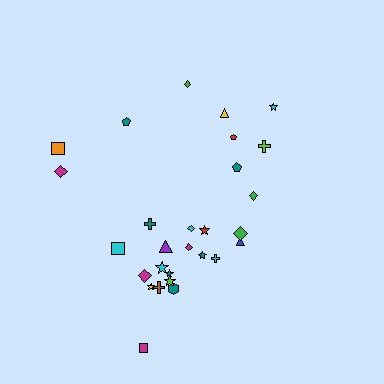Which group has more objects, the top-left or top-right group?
The top-right group.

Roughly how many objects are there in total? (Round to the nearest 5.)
Roughly 30 objects in total.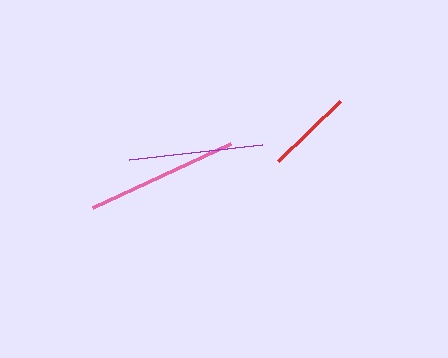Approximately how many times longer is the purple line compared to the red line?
The purple line is approximately 1.5 times the length of the red line.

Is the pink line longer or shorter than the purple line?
The pink line is longer than the purple line.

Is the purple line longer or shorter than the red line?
The purple line is longer than the red line.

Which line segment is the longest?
The pink line is the longest at approximately 152 pixels.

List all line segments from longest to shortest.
From longest to shortest: pink, purple, red.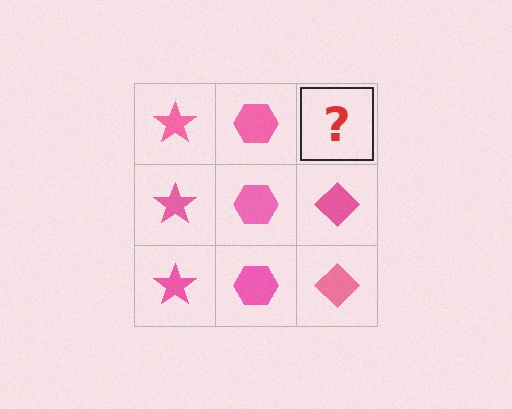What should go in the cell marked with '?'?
The missing cell should contain a pink diamond.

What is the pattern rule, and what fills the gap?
The rule is that each column has a consistent shape. The gap should be filled with a pink diamond.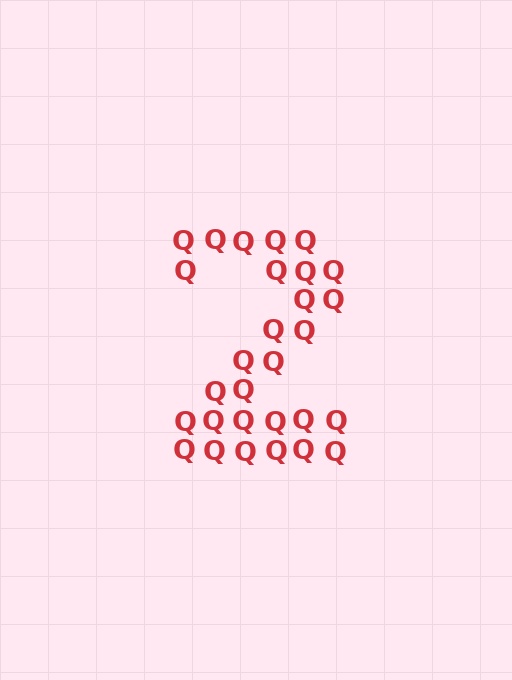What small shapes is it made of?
It is made of small letter Q's.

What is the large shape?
The large shape is the digit 2.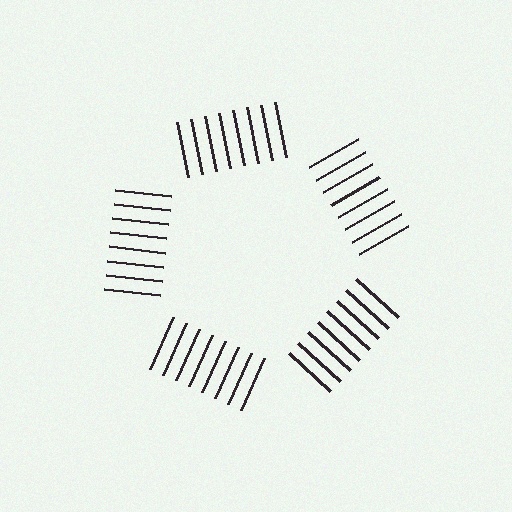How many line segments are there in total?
40 — 8 along each of the 5 edges.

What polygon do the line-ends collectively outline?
An illusory pentagon — the line segments terminate on its edges but no continuous stroke is drawn.